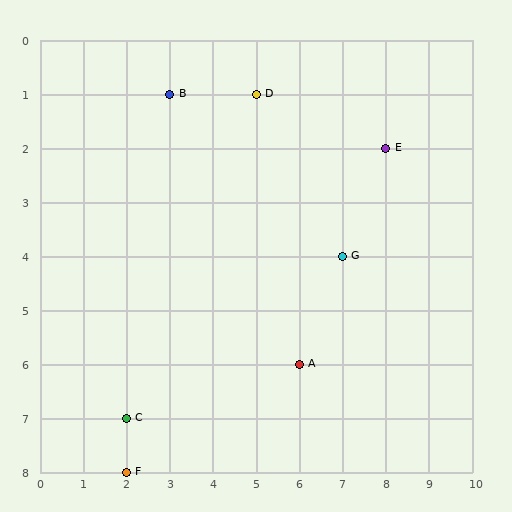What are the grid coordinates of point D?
Point D is at grid coordinates (5, 1).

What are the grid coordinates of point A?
Point A is at grid coordinates (6, 6).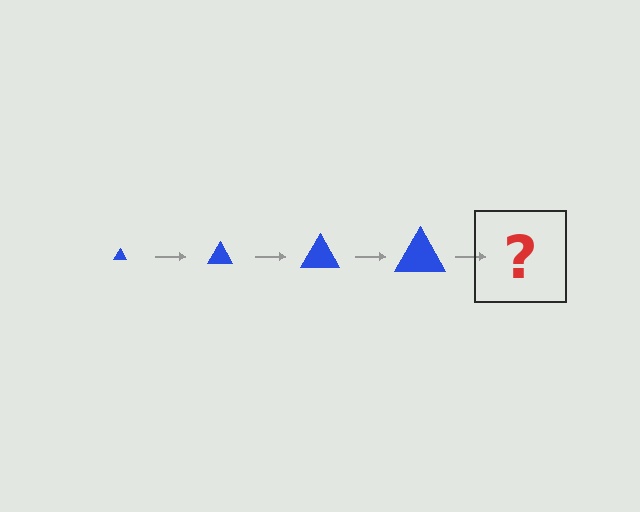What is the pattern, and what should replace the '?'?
The pattern is that the triangle gets progressively larger each step. The '?' should be a blue triangle, larger than the previous one.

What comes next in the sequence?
The next element should be a blue triangle, larger than the previous one.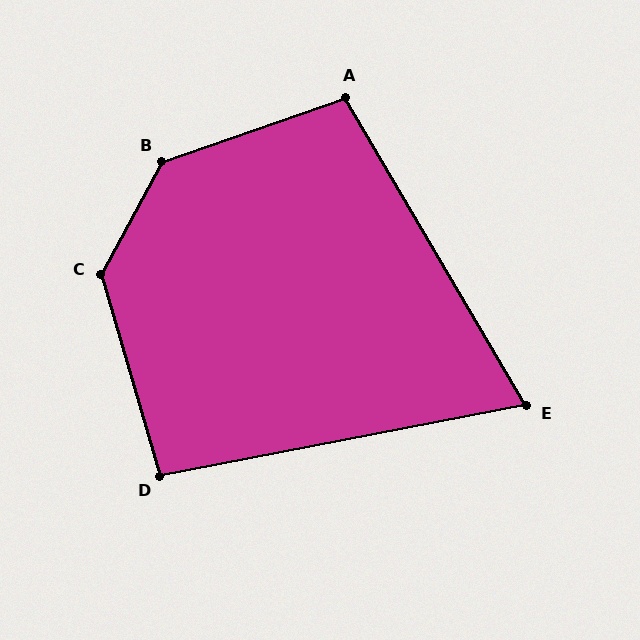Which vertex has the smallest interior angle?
E, at approximately 70 degrees.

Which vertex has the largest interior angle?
B, at approximately 137 degrees.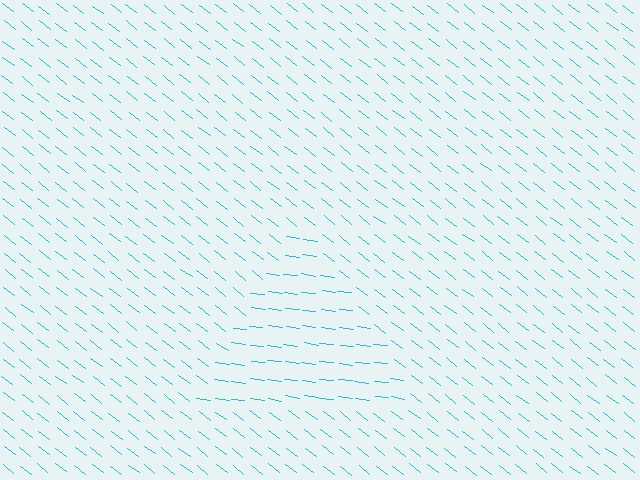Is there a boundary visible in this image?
Yes, there is a texture boundary formed by a change in line orientation.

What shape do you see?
I see a triangle.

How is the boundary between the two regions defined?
The boundary is defined purely by a change in line orientation (approximately 31 degrees difference). All lines are the same color and thickness.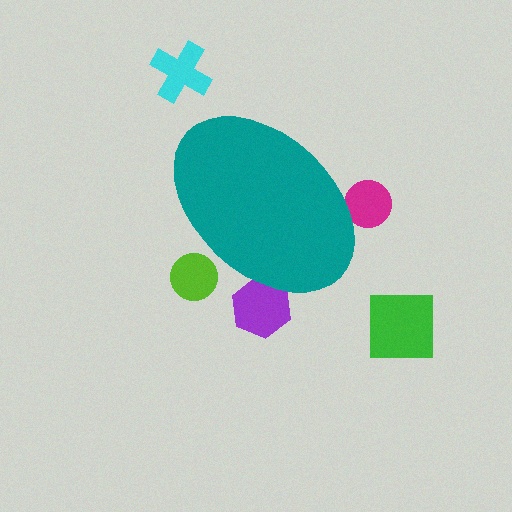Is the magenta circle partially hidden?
Yes, the magenta circle is partially hidden behind the teal ellipse.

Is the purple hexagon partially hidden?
Yes, the purple hexagon is partially hidden behind the teal ellipse.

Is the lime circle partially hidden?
Yes, the lime circle is partially hidden behind the teal ellipse.